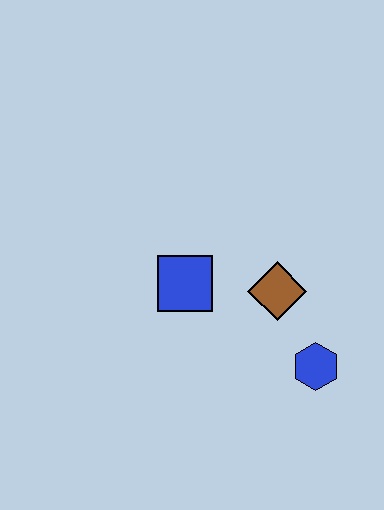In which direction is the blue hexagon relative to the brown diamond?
The blue hexagon is below the brown diamond.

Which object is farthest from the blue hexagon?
The blue square is farthest from the blue hexagon.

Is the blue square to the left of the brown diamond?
Yes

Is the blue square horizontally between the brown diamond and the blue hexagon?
No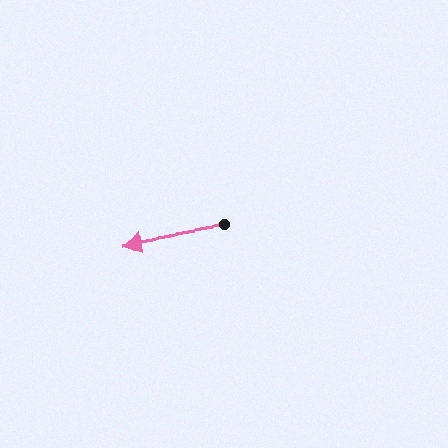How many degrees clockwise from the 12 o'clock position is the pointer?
Approximately 260 degrees.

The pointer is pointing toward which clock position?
Roughly 9 o'clock.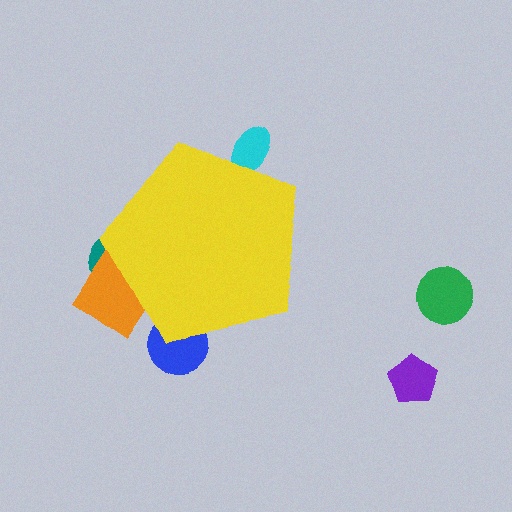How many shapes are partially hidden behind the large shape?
4 shapes are partially hidden.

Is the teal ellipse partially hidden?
Yes, the teal ellipse is partially hidden behind the yellow pentagon.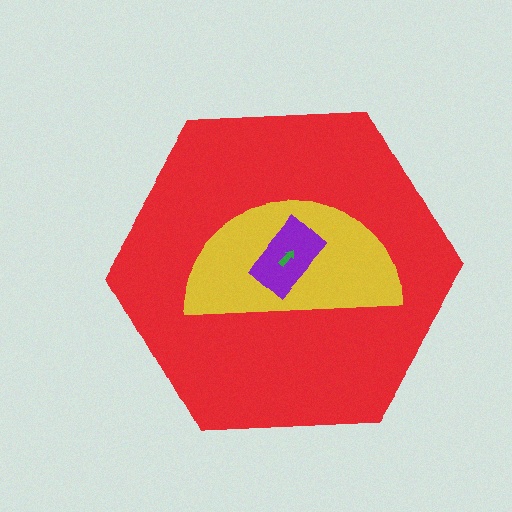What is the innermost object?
The green arrow.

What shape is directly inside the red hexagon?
The yellow semicircle.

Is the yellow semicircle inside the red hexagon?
Yes.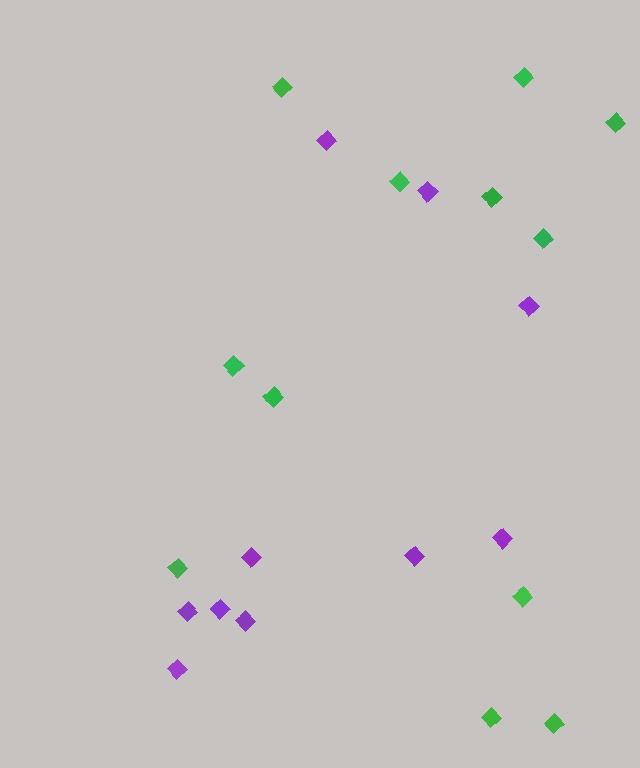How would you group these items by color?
There are 2 groups: one group of purple diamonds (10) and one group of green diamonds (12).